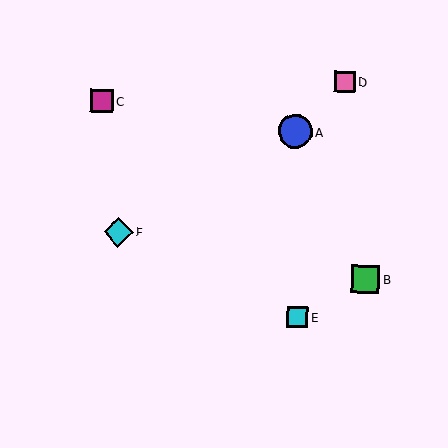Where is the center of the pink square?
The center of the pink square is at (345, 82).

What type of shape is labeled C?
Shape C is a magenta square.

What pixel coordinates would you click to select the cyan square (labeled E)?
Click at (297, 317) to select the cyan square E.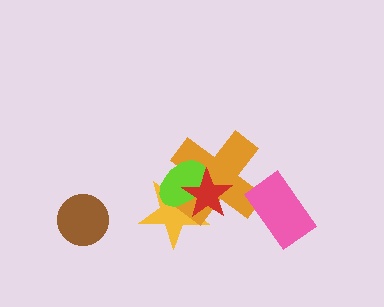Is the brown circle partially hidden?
No, no other shape covers it.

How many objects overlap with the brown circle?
0 objects overlap with the brown circle.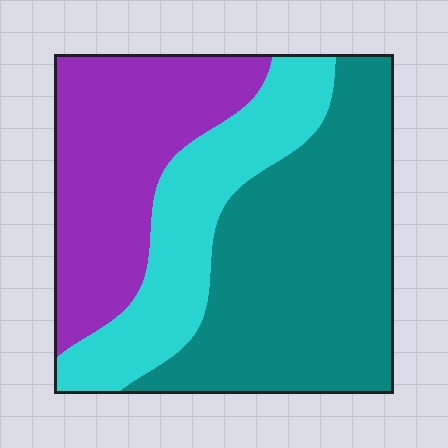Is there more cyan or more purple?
Purple.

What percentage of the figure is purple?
Purple covers about 30% of the figure.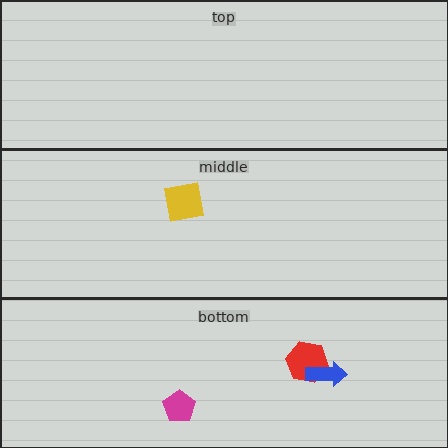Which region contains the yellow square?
The middle region.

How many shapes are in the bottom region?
3.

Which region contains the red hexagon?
The bottom region.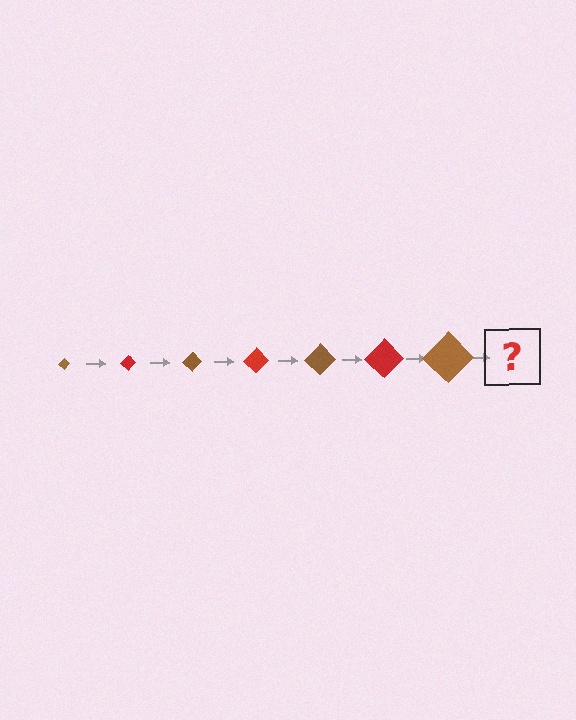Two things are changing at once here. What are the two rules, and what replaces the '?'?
The two rules are that the diamond grows larger each step and the color cycles through brown and red. The '?' should be a red diamond, larger than the previous one.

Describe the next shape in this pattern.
It should be a red diamond, larger than the previous one.